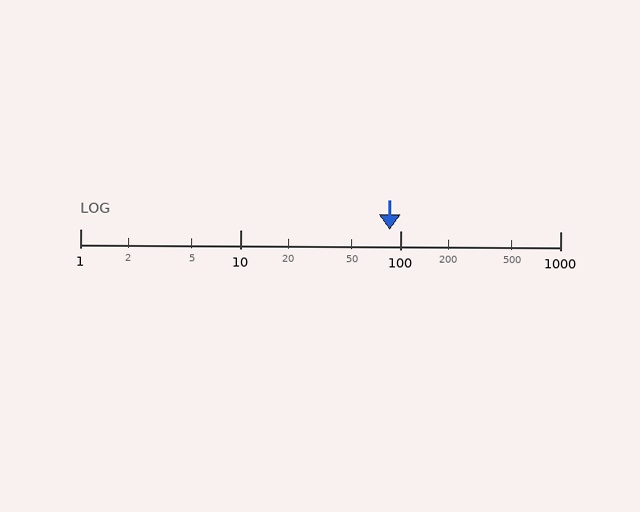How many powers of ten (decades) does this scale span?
The scale spans 3 decades, from 1 to 1000.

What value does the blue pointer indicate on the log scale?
The pointer indicates approximately 86.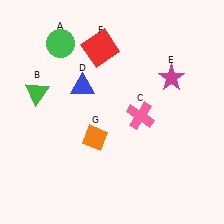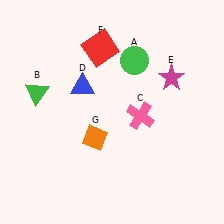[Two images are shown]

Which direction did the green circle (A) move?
The green circle (A) moved right.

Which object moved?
The green circle (A) moved right.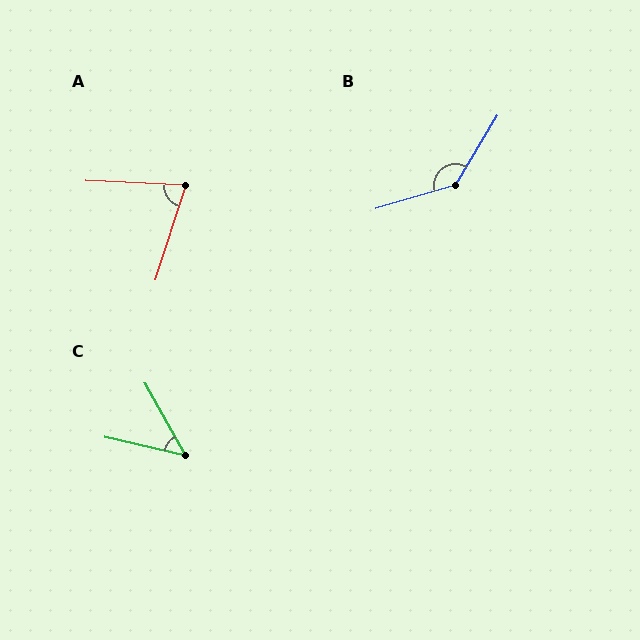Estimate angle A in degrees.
Approximately 75 degrees.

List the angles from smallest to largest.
C (48°), A (75°), B (138°).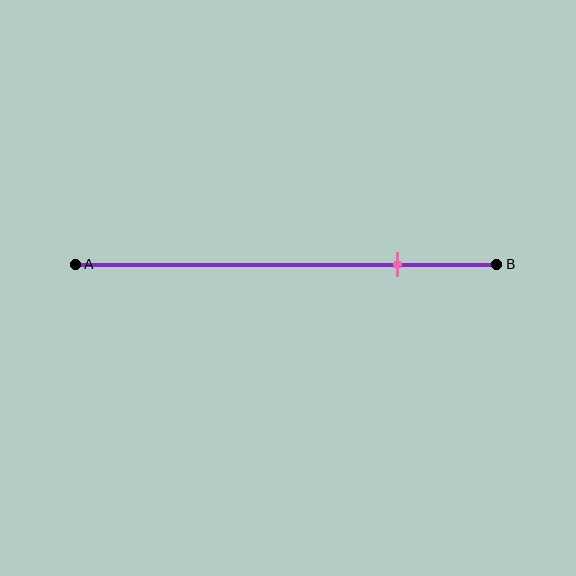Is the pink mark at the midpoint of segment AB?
No, the mark is at about 75% from A, not at the 50% midpoint.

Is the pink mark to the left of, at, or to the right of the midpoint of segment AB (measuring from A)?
The pink mark is to the right of the midpoint of segment AB.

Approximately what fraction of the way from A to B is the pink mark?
The pink mark is approximately 75% of the way from A to B.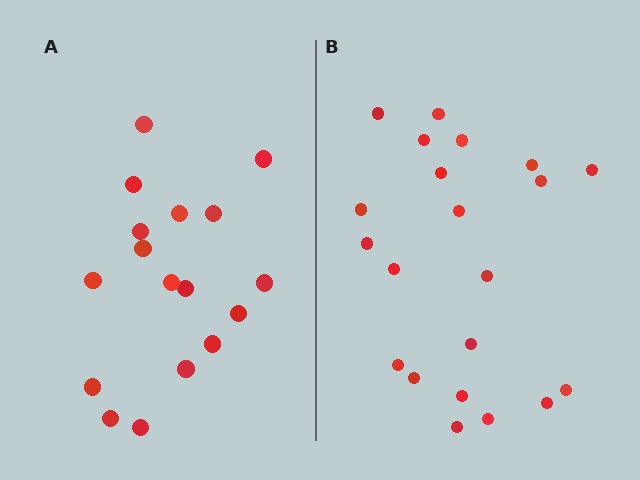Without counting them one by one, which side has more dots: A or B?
Region B (the right region) has more dots.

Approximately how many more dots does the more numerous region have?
Region B has about 4 more dots than region A.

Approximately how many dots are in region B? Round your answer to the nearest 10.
About 20 dots. (The exact count is 21, which rounds to 20.)